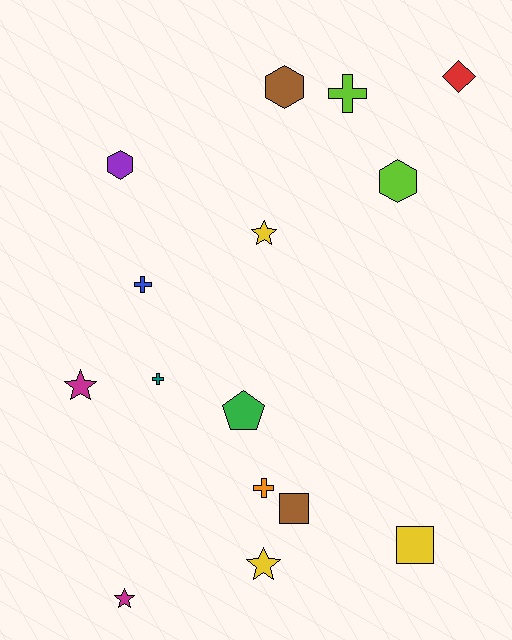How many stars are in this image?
There are 4 stars.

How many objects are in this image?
There are 15 objects.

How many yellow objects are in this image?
There are 3 yellow objects.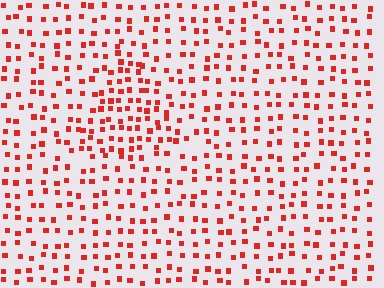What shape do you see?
I see a triangle.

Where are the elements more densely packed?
The elements are more densely packed inside the triangle boundary.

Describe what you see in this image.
The image contains small red elements arranged at two different densities. A triangle-shaped region is visible where the elements are more densely packed than the surrounding area.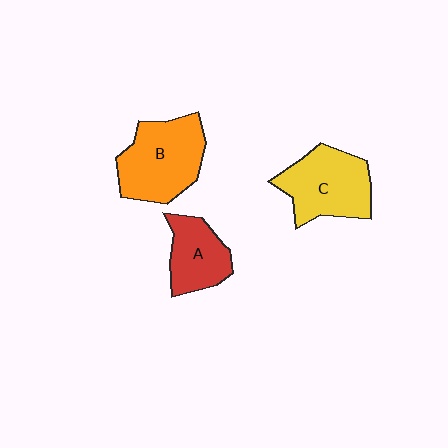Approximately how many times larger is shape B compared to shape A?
Approximately 1.5 times.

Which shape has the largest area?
Shape B (orange).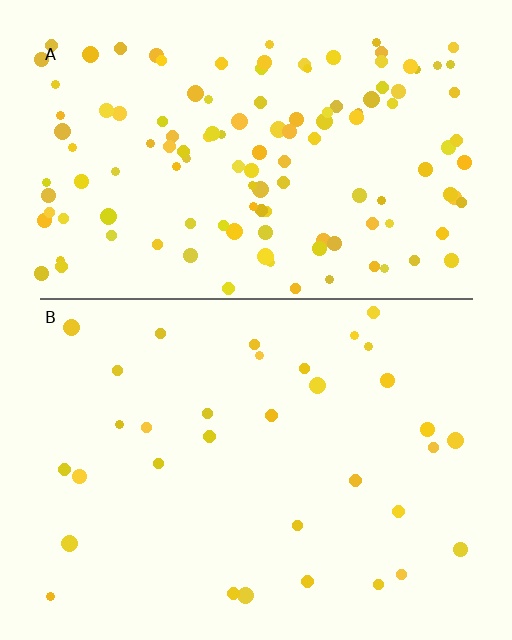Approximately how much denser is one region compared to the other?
Approximately 3.8× — region A over region B.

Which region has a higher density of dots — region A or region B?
A (the top).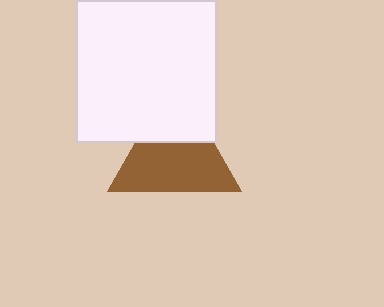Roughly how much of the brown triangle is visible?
About half of it is visible (roughly 65%).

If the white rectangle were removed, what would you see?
You would see the complete brown triangle.